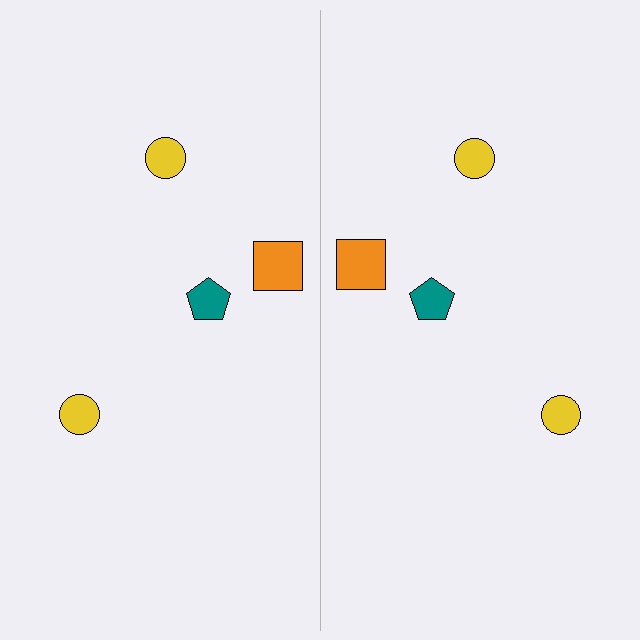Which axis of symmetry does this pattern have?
The pattern has a vertical axis of symmetry running through the center of the image.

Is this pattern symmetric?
Yes, this pattern has bilateral (reflection) symmetry.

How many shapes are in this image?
There are 8 shapes in this image.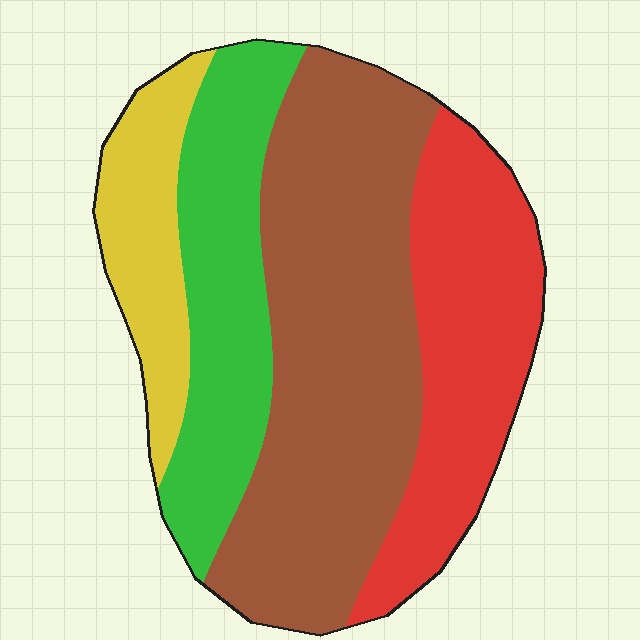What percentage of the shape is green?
Green takes up about one fifth (1/5) of the shape.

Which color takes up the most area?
Brown, at roughly 40%.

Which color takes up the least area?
Yellow, at roughly 15%.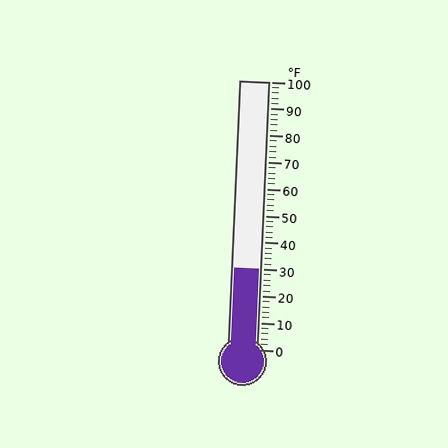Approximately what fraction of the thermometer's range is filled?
The thermometer is filled to approximately 30% of its range.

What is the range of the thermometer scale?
The thermometer scale ranges from 0°F to 100°F.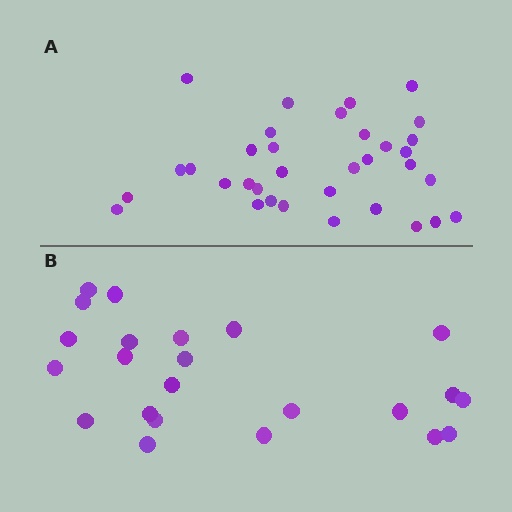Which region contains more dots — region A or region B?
Region A (the top region) has more dots.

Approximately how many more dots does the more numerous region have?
Region A has roughly 12 or so more dots than region B.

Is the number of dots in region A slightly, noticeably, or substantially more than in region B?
Region A has substantially more. The ratio is roughly 1.5 to 1.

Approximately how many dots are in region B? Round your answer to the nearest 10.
About 20 dots. (The exact count is 23, which rounds to 20.)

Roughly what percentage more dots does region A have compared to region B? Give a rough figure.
About 50% more.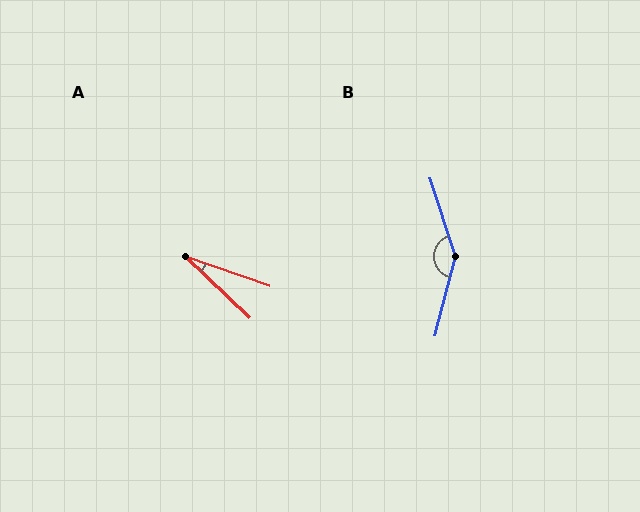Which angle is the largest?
B, at approximately 147 degrees.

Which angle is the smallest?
A, at approximately 24 degrees.